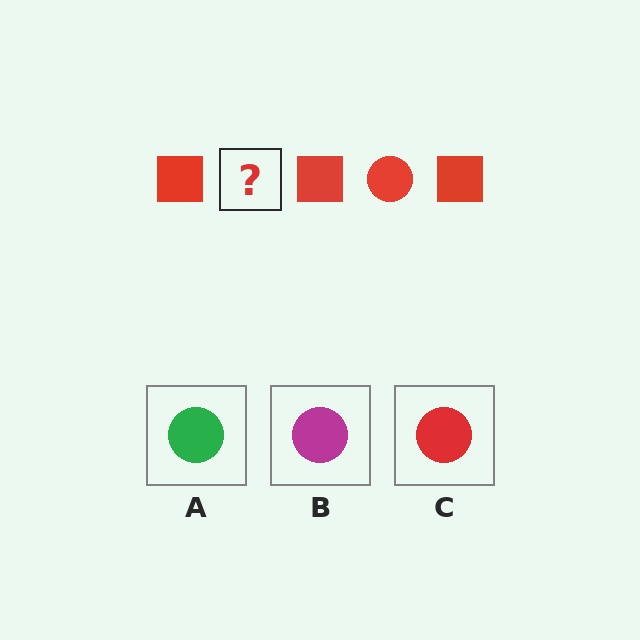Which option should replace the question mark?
Option C.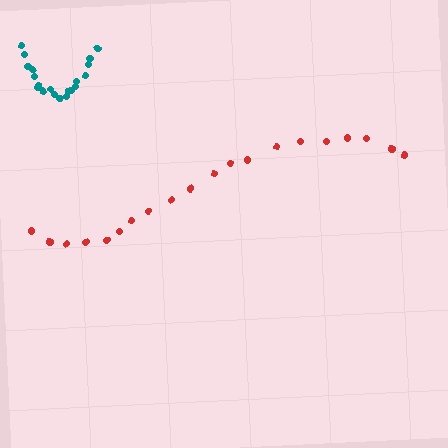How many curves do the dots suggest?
There are 2 distinct paths.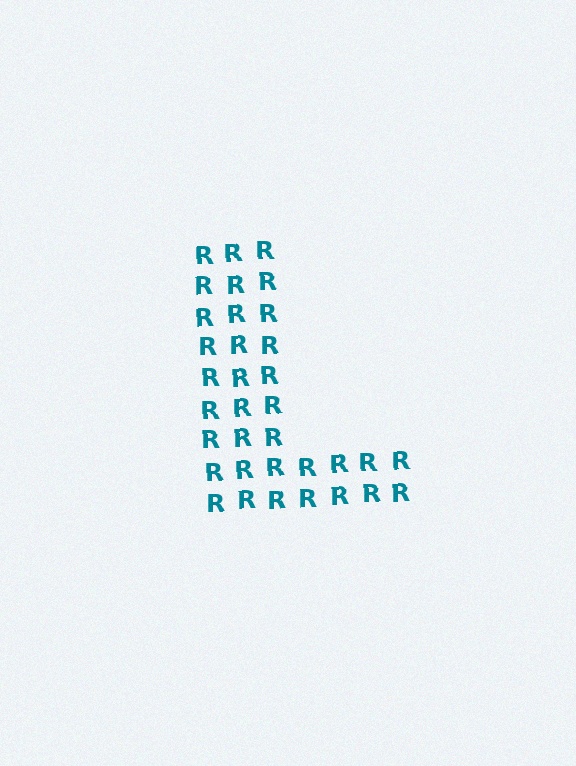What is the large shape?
The large shape is the letter L.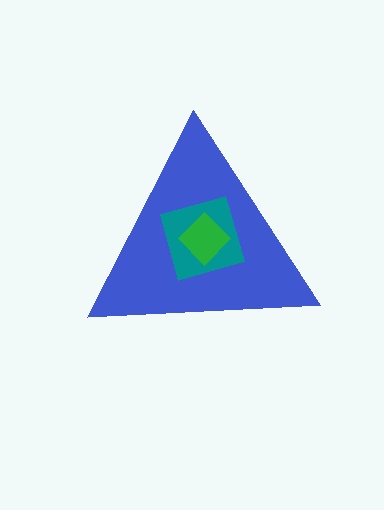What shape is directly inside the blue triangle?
The teal square.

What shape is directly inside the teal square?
The green diamond.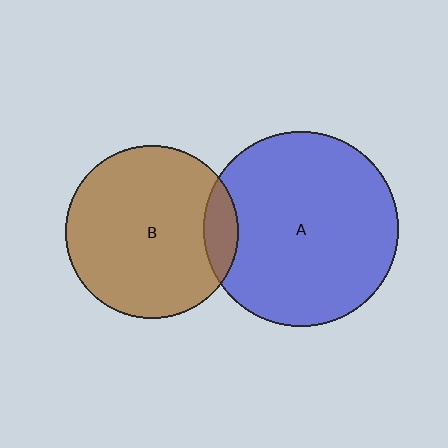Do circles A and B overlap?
Yes.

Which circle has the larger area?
Circle A (blue).